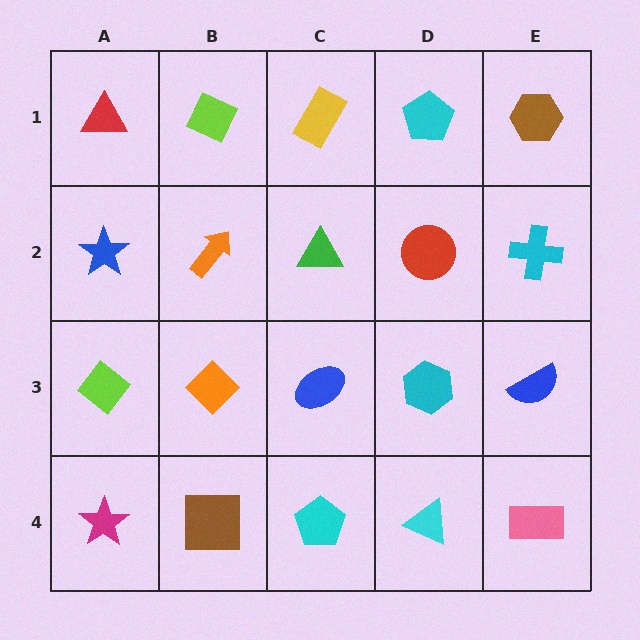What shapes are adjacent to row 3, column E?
A cyan cross (row 2, column E), a pink rectangle (row 4, column E), a cyan hexagon (row 3, column D).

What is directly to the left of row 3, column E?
A cyan hexagon.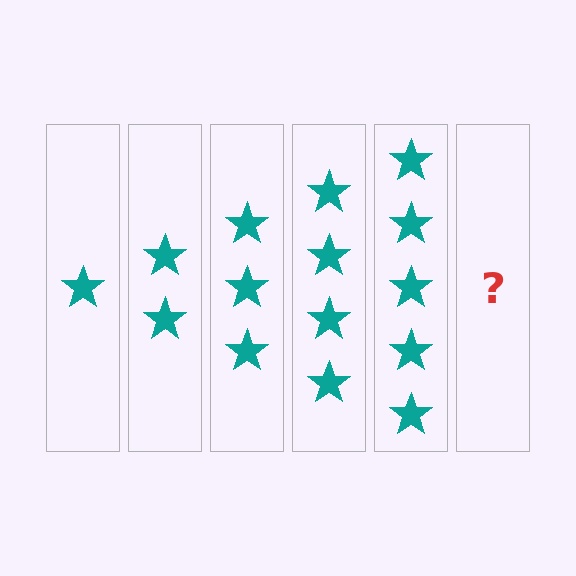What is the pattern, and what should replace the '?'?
The pattern is that each step adds one more star. The '?' should be 6 stars.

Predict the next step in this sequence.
The next step is 6 stars.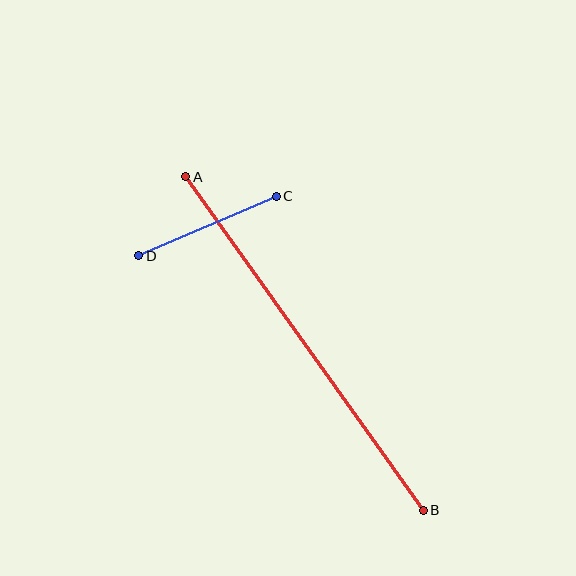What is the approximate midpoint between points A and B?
The midpoint is at approximately (304, 343) pixels.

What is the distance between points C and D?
The distance is approximately 150 pixels.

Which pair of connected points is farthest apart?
Points A and B are farthest apart.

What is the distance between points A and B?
The distance is approximately 410 pixels.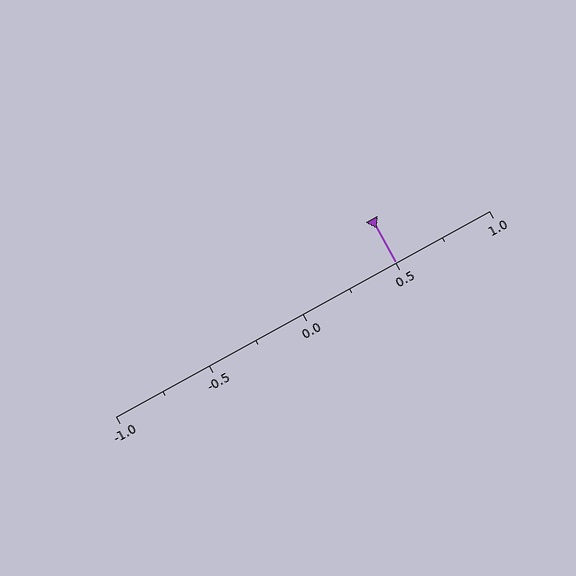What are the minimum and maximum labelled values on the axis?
The axis runs from -1.0 to 1.0.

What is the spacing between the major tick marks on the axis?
The major ticks are spaced 0.5 apart.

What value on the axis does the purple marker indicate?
The marker indicates approximately 0.5.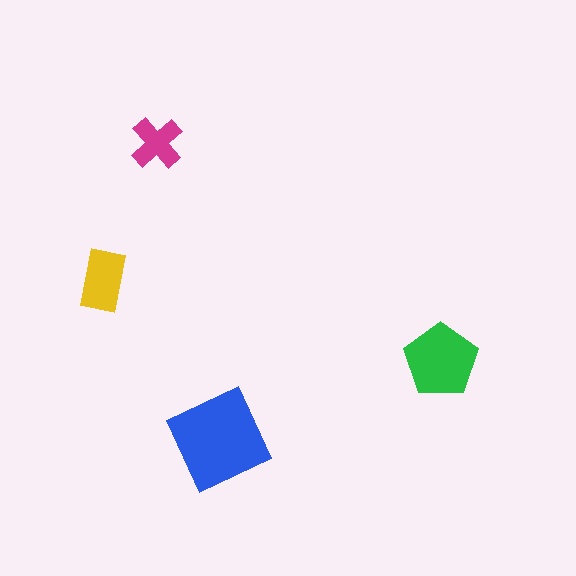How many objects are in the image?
There are 4 objects in the image.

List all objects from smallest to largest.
The magenta cross, the yellow rectangle, the green pentagon, the blue diamond.